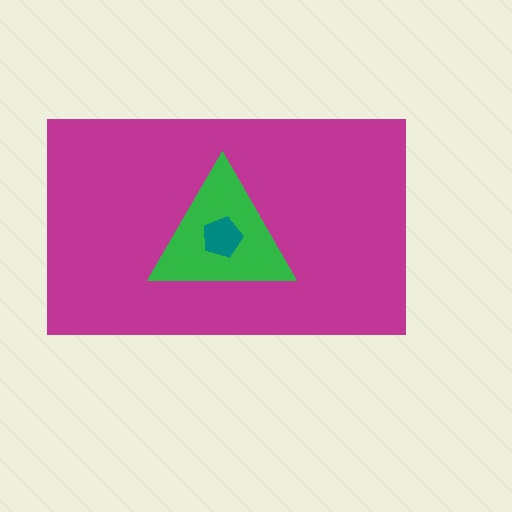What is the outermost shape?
The magenta rectangle.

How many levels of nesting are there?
3.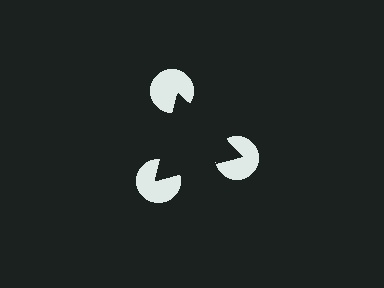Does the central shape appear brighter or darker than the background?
It typically appears slightly darker than the background, even though no actual brightness change is drawn.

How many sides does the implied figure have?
3 sides.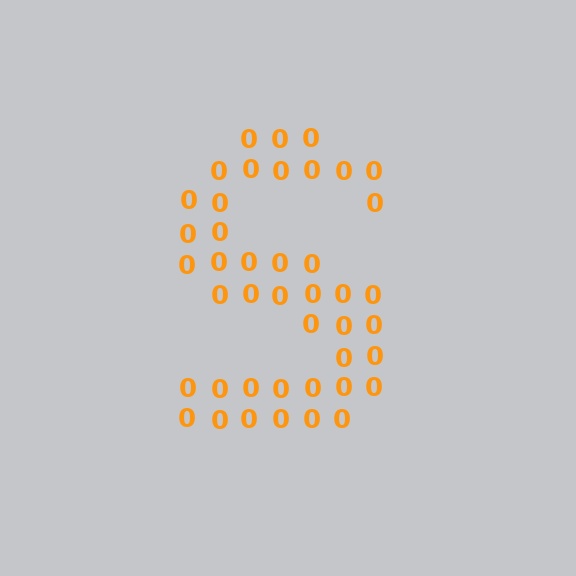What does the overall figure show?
The overall figure shows the letter S.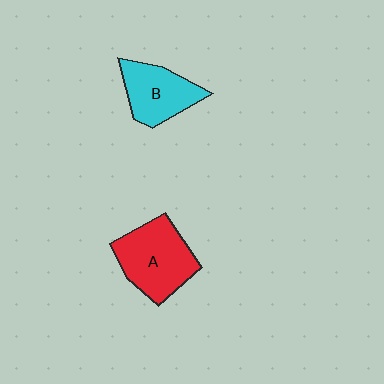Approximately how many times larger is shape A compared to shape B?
Approximately 1.3 times.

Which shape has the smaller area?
Shape B (cyan).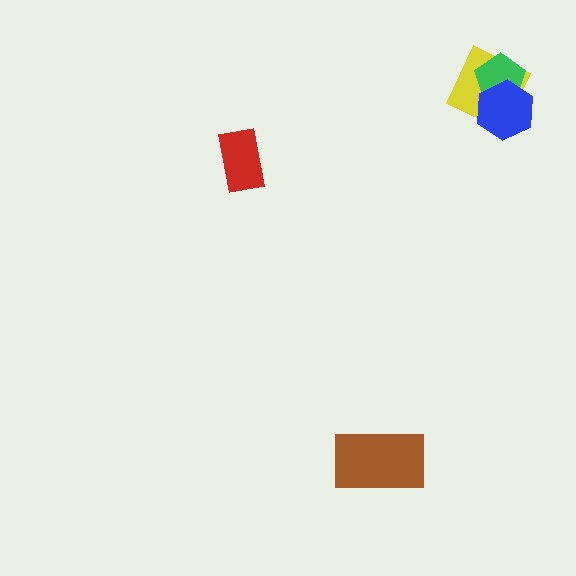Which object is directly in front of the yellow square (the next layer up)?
The green pentagon is directly in front of the yellow square.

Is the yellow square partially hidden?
Yes, it is partially covered by another shape.